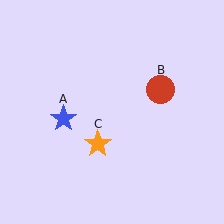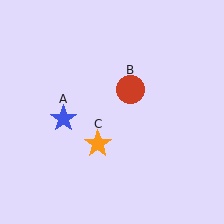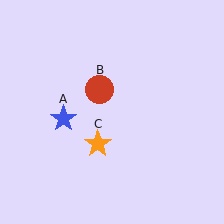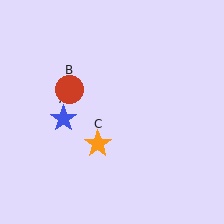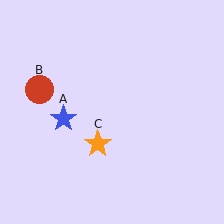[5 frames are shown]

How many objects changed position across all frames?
1 object changed position: red circle (object B).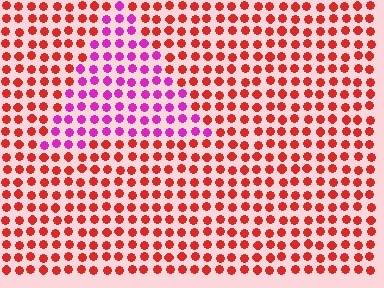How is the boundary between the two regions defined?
The boundary is defined purely by a slight shift in hue (about 54 degrees). Spacing, size, and orientation are identical on both sides.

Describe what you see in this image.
The image is filled with small red elements in a uniform arrangement. A triangle-shaped region is visible where the elements are tinted to a slightly different hue, forming a subtle color boundary.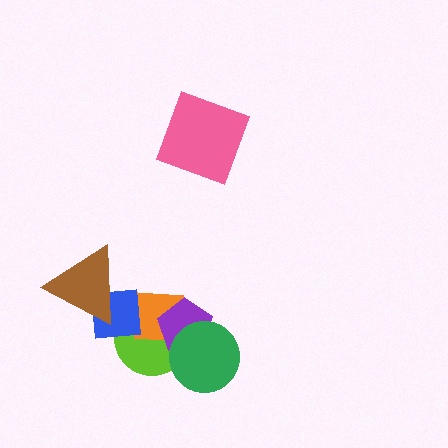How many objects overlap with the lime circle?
4 objects overlap with the lime circle.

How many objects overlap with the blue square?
3 objects overlap with the blue square.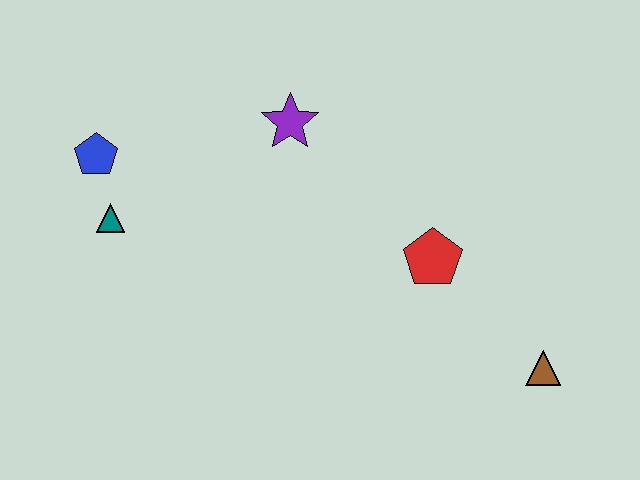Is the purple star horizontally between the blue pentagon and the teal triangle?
No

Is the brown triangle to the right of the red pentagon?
Yes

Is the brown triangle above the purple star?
No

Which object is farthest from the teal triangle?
The brown triangle is farthest from the teal triangle.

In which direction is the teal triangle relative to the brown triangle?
The teal triangle is to the left of the brown triangle.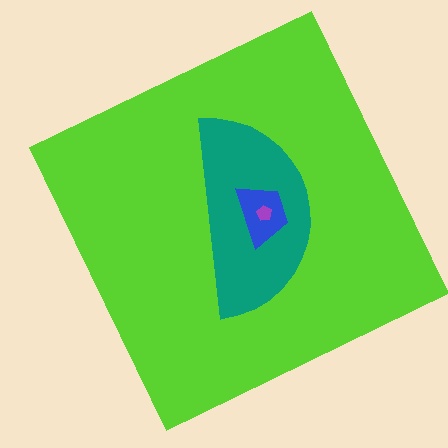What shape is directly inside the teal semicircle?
The blue trapezoid.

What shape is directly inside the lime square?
The teal semicircle.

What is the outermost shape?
The lime square.